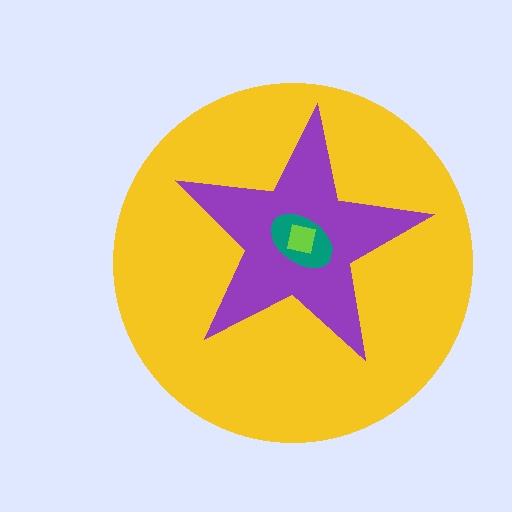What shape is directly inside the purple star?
The teal ellipse.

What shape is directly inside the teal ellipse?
The lime square.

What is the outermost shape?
The yellow circle.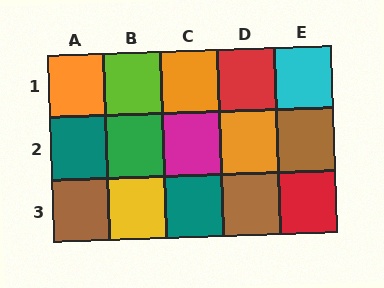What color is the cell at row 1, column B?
Lime.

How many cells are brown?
3 cells are brown.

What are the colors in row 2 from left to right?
Teal, green, magenta, orange, brown.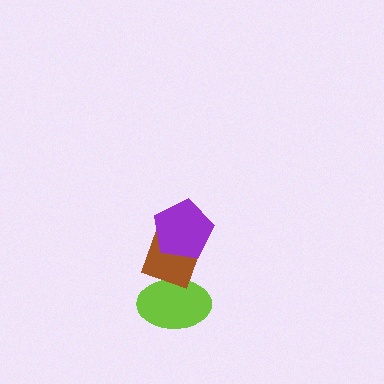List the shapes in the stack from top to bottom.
From top to bottom: the purple pentagon, the brown diamond, the lime ellipse.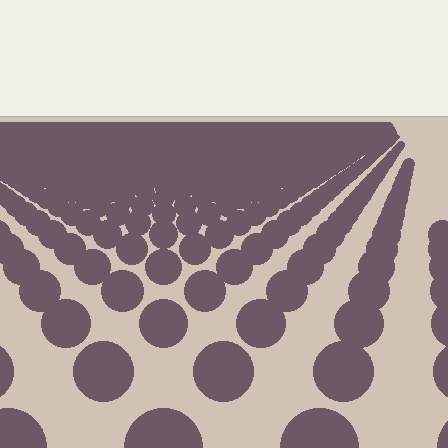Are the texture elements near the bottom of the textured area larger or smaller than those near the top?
Larger. Near the bottom, elements are closer to the viewer and appear at a bigger on-screen size.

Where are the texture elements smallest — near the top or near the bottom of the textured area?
Near the top.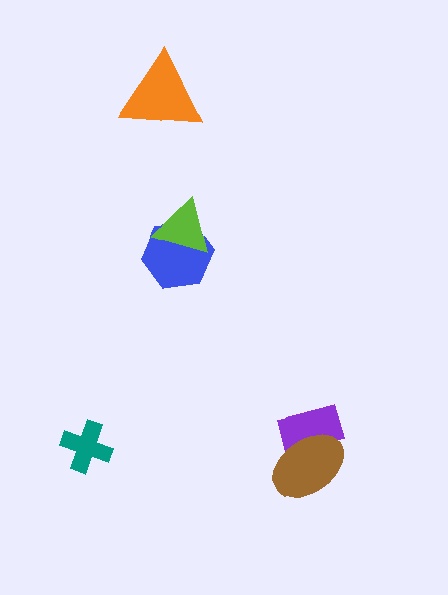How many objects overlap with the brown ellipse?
1 object overlaps with the brown ellipse.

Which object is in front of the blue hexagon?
The lime triangle is in front of the blue hexagon.